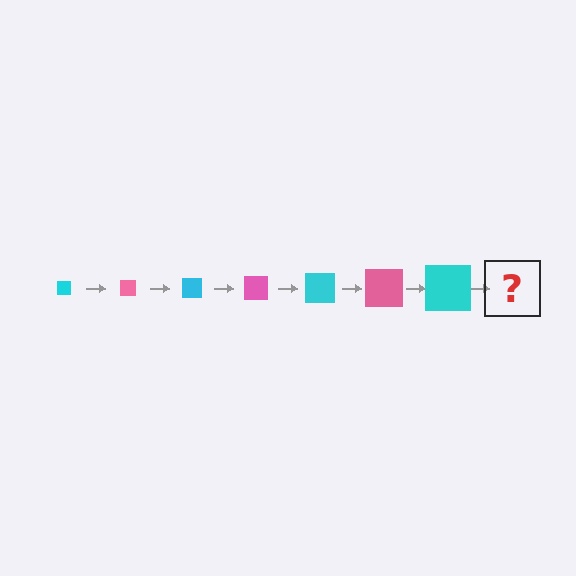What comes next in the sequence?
The next element should be a pink square, larger than the previous one.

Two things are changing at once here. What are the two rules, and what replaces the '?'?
The two rules are that the square grows larger each step and the color cycles through cyan and pink. The '?' should be a pink square, larger than the previous one.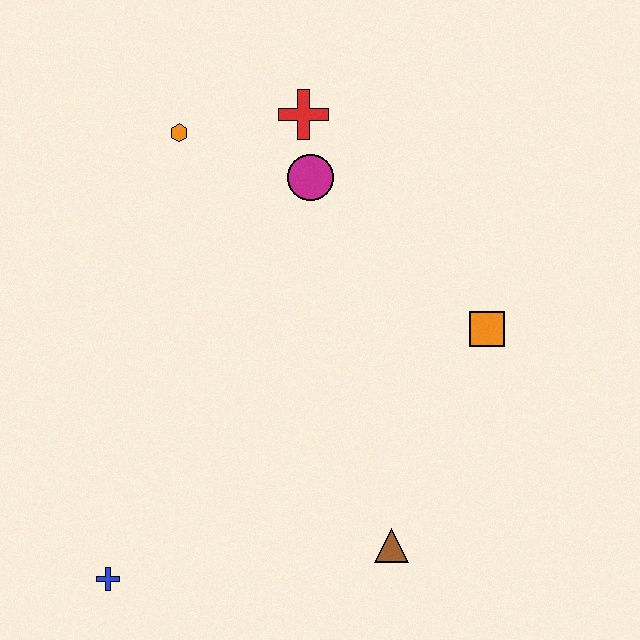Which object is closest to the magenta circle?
The red cross is closest to the magenta circle.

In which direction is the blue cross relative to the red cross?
The blue cross is below the red cross.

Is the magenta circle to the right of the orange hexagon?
Yes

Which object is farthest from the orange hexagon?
The brown triangle is farthest from the orange hexagon.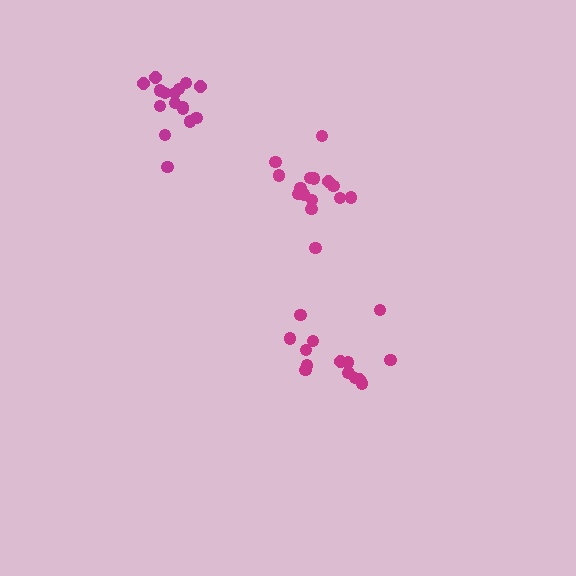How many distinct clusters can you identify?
There are 3 distinct clusters.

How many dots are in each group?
Group 1: 15 dots, Group 2: 16 dots, Group 3: 14 dots (45 total).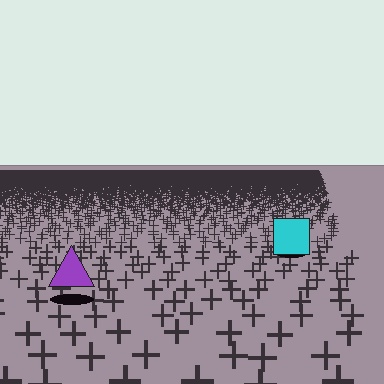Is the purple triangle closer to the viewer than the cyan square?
Yes. The purple triangle is closer — you can tell from the texture gradient: the ground texture is coarser near it.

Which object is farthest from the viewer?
The cyan square is farthest from the viewer. It appears smaller and the ground texture around it is denser.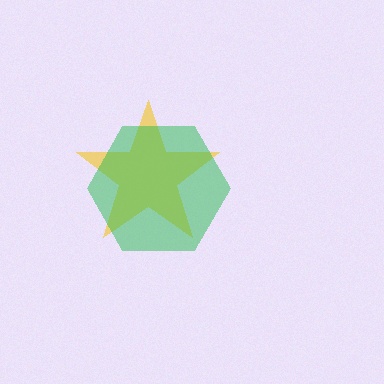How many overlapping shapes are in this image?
There are 2 overlapping shapes in the image.